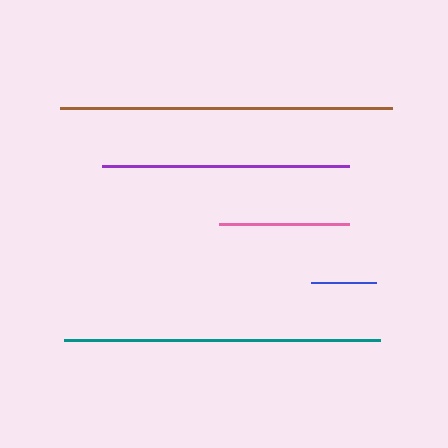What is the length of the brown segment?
The brown segment is approximately 332 pixels long.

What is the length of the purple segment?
The purple segment is approximately 247 pixels long.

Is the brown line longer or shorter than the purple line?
The brown line is longer than the purple line.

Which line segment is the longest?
The brown line is the longest at approximately 332 pixels.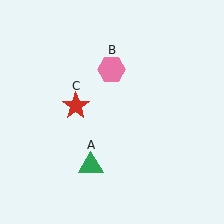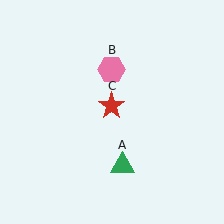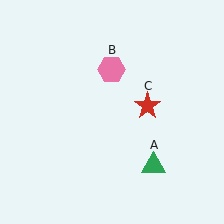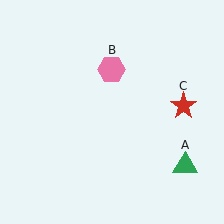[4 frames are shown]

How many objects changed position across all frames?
2 objects changed position: green triangle (object A), red star (object C).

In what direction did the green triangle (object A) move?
The green triangle (object A) moved right.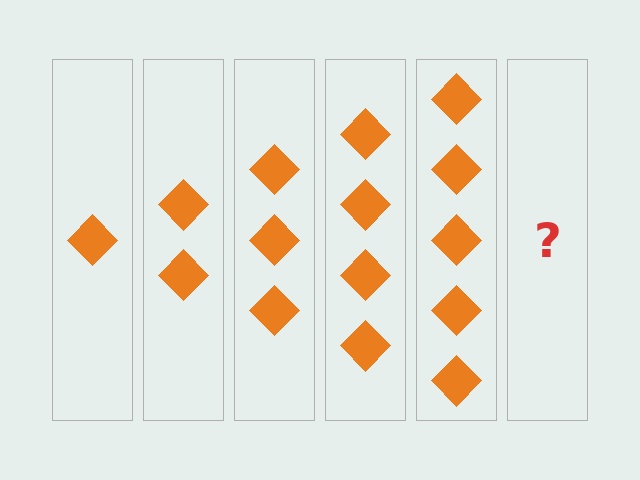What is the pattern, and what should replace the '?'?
The pattern is that each step adds one more diamond. The '?' should be 6 diamonds.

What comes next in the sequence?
The next element should be 6 diamonds.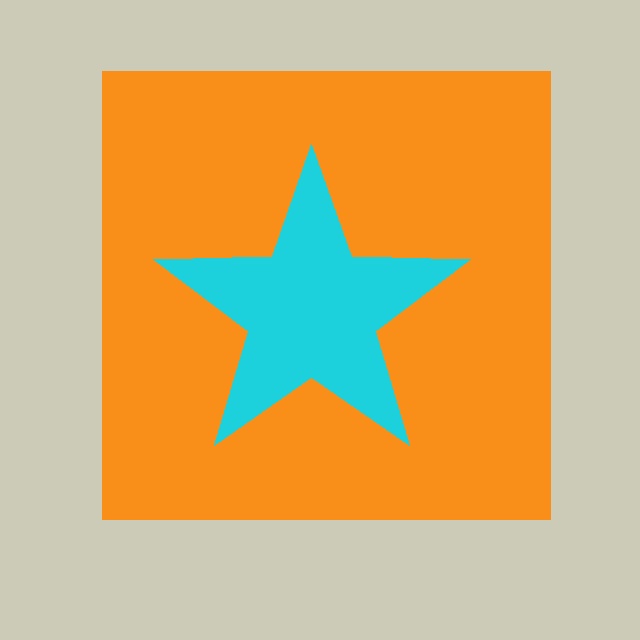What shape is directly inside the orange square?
The cyan star.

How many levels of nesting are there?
2.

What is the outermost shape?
The orange square.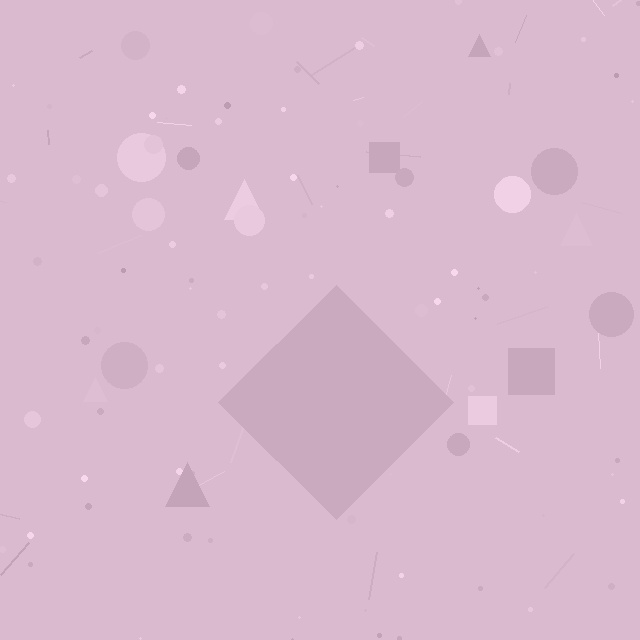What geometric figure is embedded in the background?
A diamond is embedded in the background.